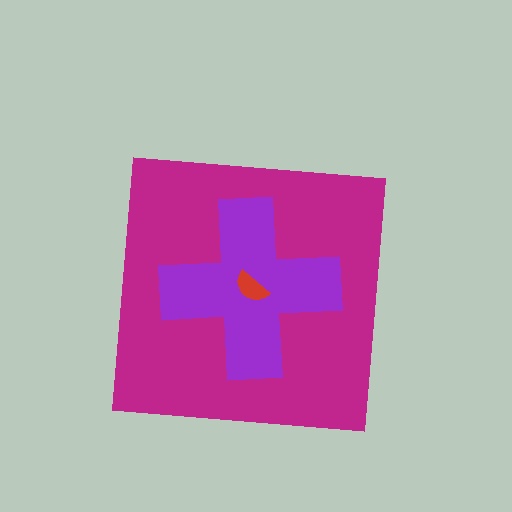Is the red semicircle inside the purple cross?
Yes.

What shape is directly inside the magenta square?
The purple cross.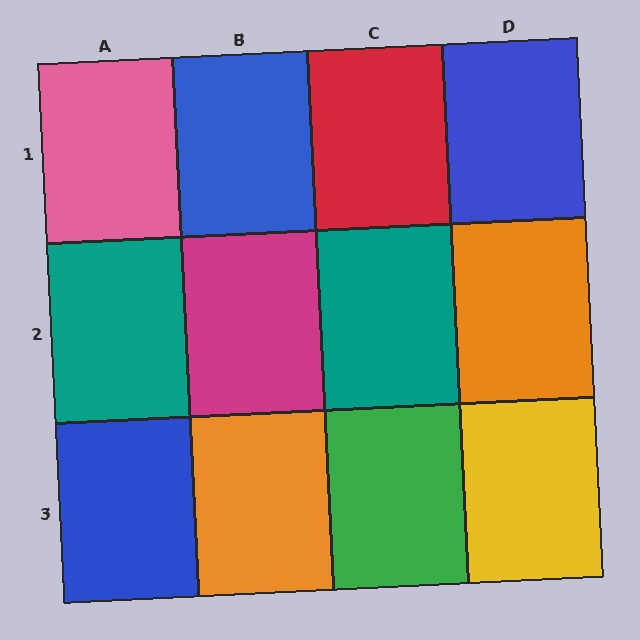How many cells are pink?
1 cell is pink.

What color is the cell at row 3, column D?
Yellow.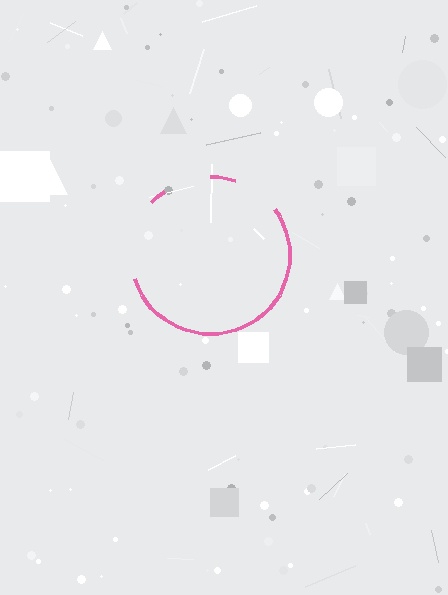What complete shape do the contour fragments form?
The contour fragments form a circle.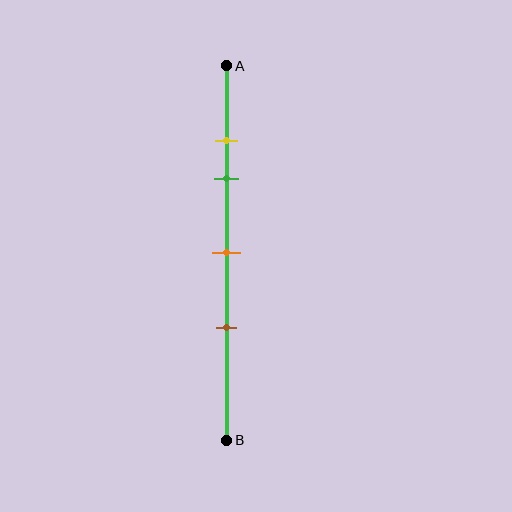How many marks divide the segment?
There are 4 marks dividing the segment.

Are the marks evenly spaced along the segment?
No, the marks are not evenly spaced.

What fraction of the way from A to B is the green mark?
The green mark is approximately 30% (0.3) of the way from A to B.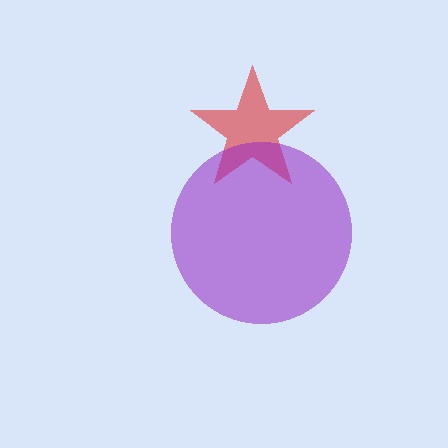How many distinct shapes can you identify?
There are 2 distinct shapes: a red star, a purple circle.